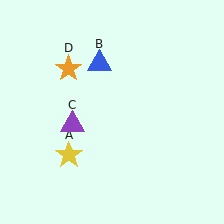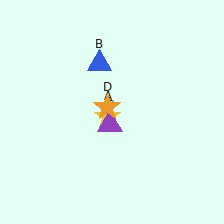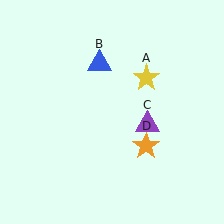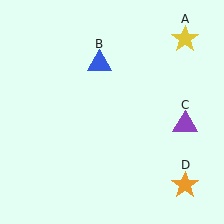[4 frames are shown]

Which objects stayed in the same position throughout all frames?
Blue triangle (object B) remained stationary.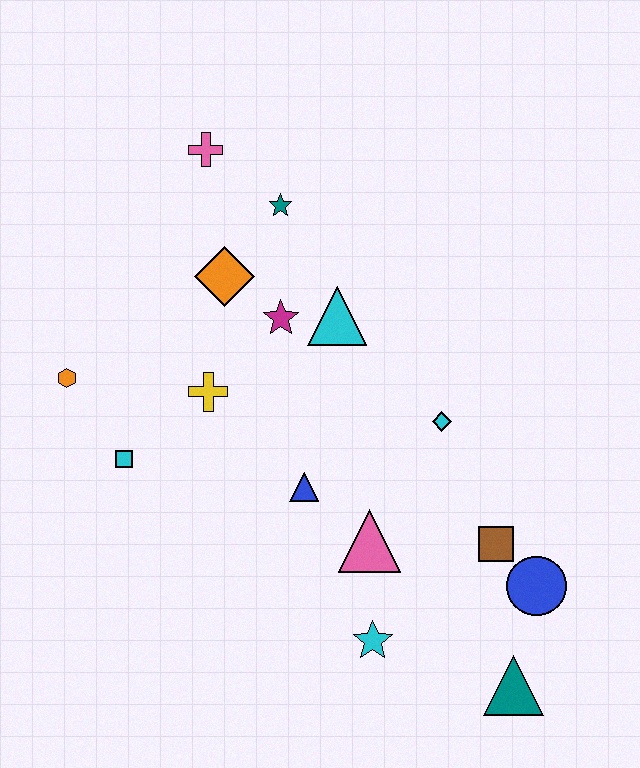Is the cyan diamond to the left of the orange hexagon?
No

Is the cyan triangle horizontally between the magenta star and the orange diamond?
No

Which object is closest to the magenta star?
The cyan triangle is closest to the magenta star.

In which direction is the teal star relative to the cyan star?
The teal star is above the cyan star.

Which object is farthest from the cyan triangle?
The teal triangle is farthest from the cyan triangle.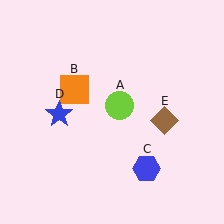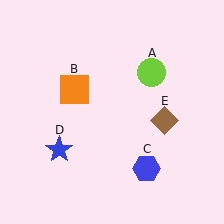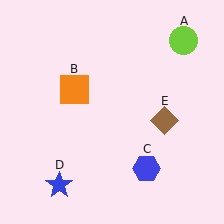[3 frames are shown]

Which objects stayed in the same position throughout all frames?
Orange square (object B) and blue hexagon (object C) and brown diamond (object E) remained stationary.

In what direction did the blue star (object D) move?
The blue star (object D) moved down.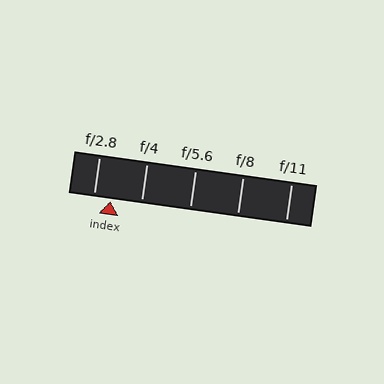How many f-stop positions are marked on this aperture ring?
There are 5 f-stop positions marked.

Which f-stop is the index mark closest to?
The index mark is closest to f/2.8.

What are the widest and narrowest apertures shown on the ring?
The widest aperture shown is f/2.8 and the narrowest is f/11.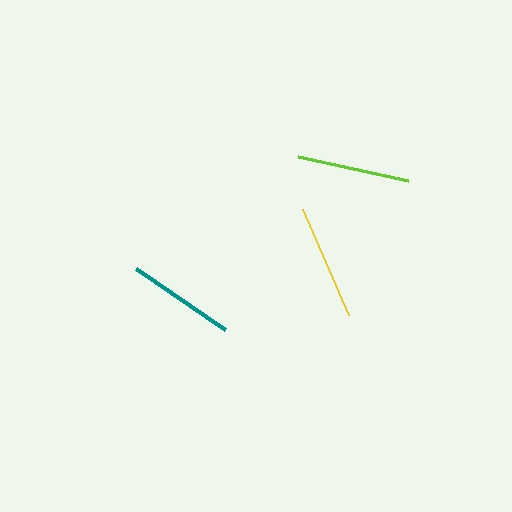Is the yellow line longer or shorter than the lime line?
The yellow line is longer than the lime line.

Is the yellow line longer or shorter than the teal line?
The yellow line is longer than the teal line.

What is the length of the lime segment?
The lime segment is approximately 112 pixels long.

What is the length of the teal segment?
The teal segment is approximately 108 pixels long.